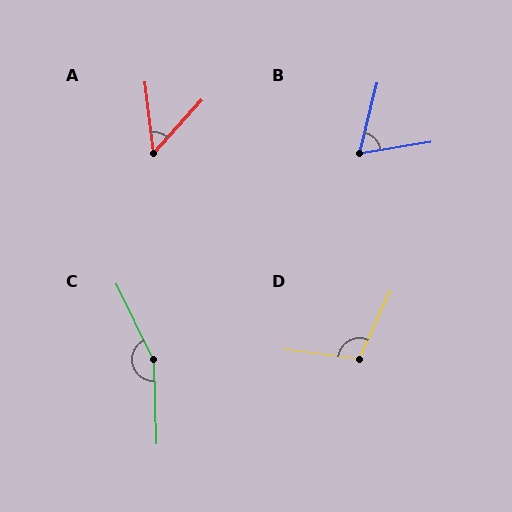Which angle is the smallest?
A, at approximately 49 degrees.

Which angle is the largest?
C, at approximately 156 degrees.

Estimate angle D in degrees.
Approximately 107 degrees.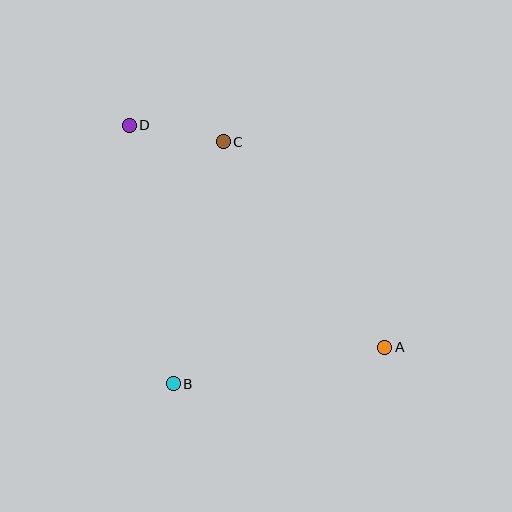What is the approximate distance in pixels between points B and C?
The distance between B and C is approximately 247 pixels.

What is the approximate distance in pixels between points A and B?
The distance between A and B is approximately 214 pixels.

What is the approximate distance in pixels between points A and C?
The distance between A and C is approximately 261 pixels.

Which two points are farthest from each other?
Points A and D are farthest from each other.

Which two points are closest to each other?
Points C and D are closest to each other.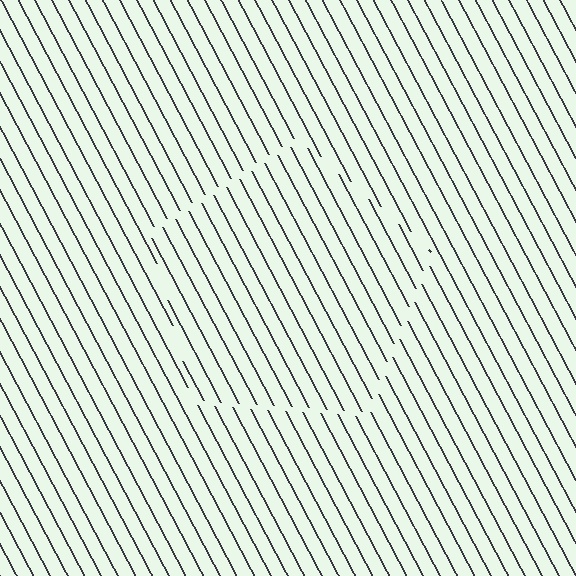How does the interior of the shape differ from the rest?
The interior of the shape contains the same grating, shifted by half a period — the contour is defined by the phase discontinuity where line-ends from the inner and outer gratings abut.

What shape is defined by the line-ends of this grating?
An illusory pentagon. The interior of the shape contains the same grating, shifted by half a period — the contour is defined by the phase discontinuity where line-ends from the inner and outer gratings abut.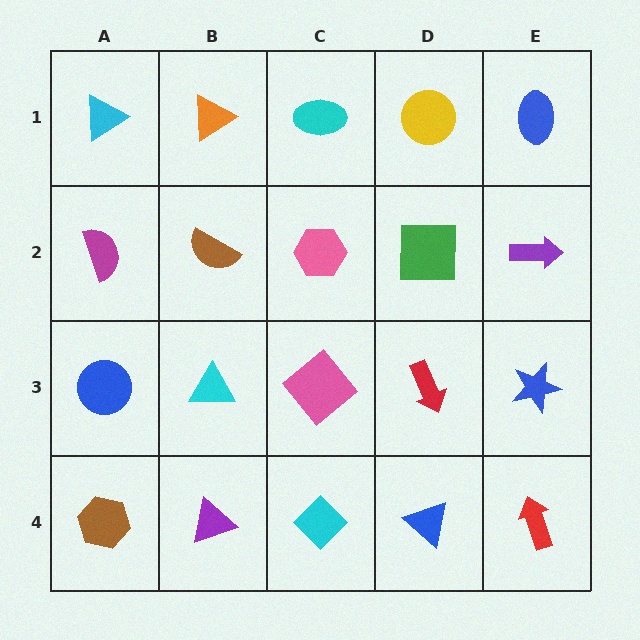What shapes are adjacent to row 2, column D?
A yellow circle (row 1, column D), a red arrow (row 3, column D), a pink hexagon (row 2, column C), a purple arrow (row 2, column E).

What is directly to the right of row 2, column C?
A green square.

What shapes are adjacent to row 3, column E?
A purple arrow (row 2, column E), a red arrow (row 4, column E), a red arrow (row 3, column D).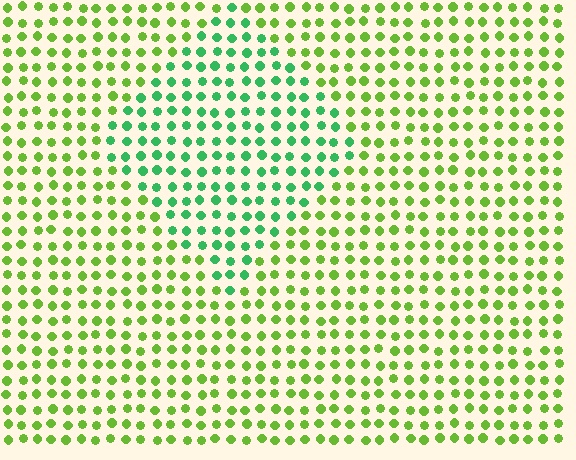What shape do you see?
I see a diamond.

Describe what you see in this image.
The image is filled with small lime elements in a uniform arrangement. A diamond-shaped region is visible where the elements are tinted to a slightly different hue, forming a subtle color boundary.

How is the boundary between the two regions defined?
The boundary is defined purely by a slight shift in hue (about 43 degrees). Spacing, size, and orientation are identical on both sides.